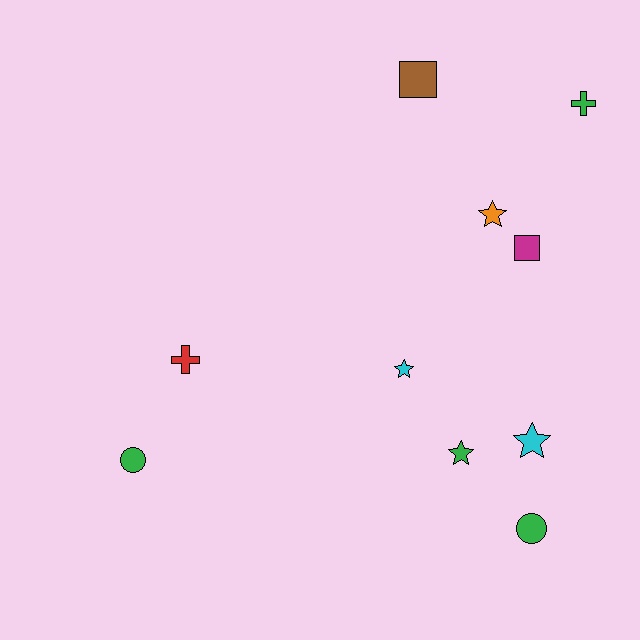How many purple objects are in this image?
There are no purple objects.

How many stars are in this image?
There are 4 stars.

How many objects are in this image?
There are 10 objects.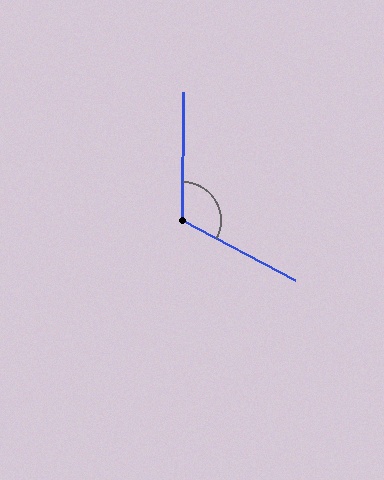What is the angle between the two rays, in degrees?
Approximately 118 degrees.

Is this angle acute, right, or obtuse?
It is obtuse.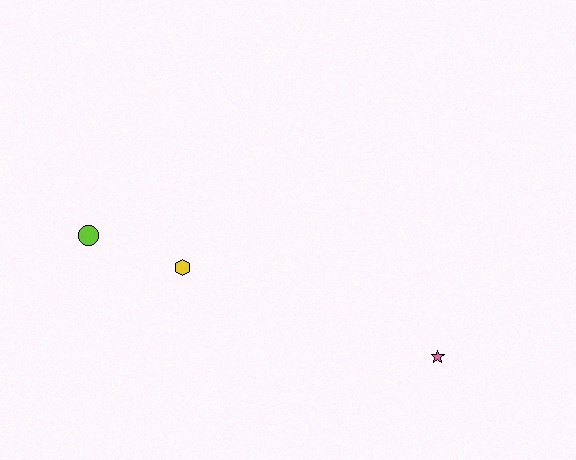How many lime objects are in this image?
There is 1 lime object.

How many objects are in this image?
There are 3 objects.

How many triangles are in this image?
There are no triangles.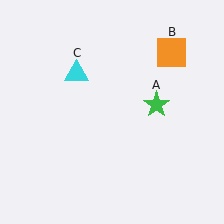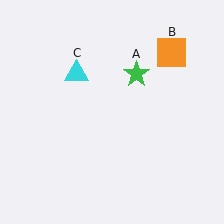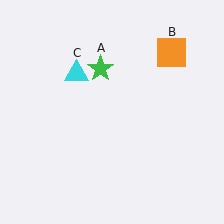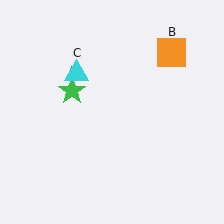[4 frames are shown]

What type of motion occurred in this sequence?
The green star (object A) rotated counterclockwise around the center of the scene.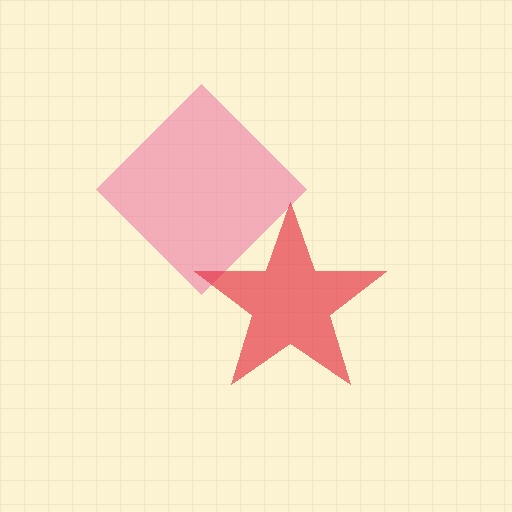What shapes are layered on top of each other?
The layered shapes are: a pink diamond, a red star.